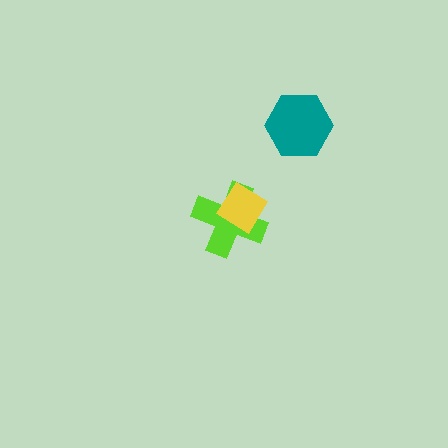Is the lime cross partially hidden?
Yes, it is partially covered by another shape.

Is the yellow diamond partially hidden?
No, no other shape covers it.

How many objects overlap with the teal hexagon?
0 objects overlap with the teal hexagon.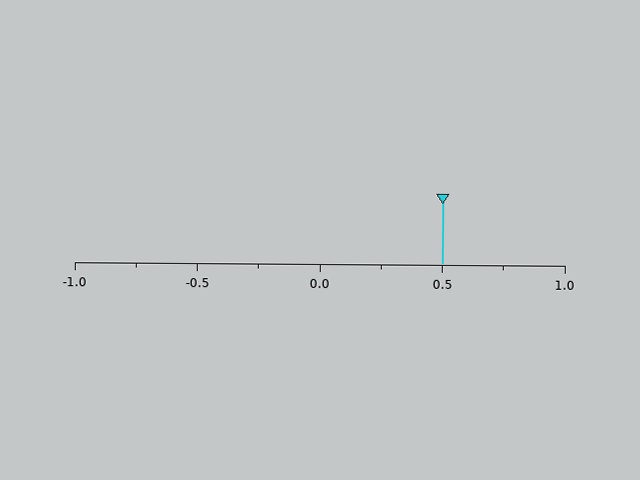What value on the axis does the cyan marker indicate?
The marker indicates approximately 0.5.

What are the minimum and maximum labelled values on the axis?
The axis runs from -1.0 to 1.0.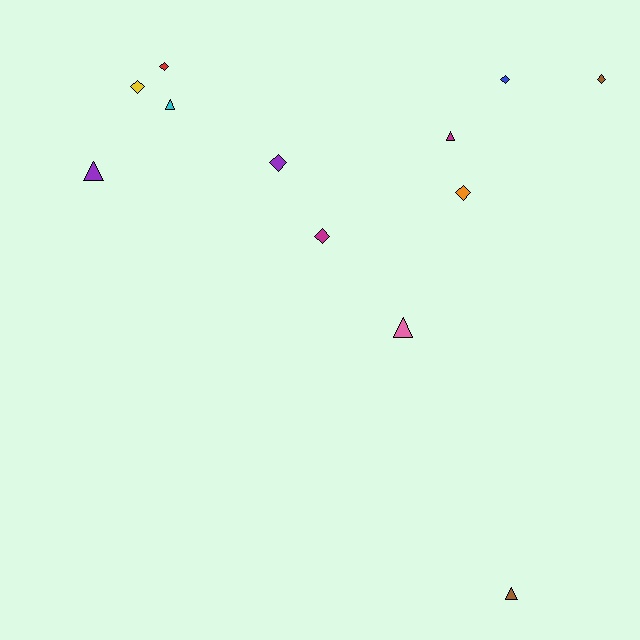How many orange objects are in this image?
There is 1 orange object.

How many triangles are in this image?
There are 5 triangles.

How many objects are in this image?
There are 12 objects.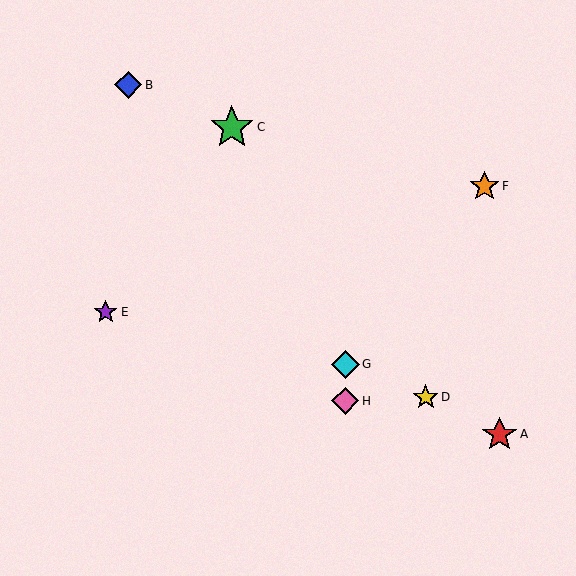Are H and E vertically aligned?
No, H is at x≈345 and E is at x≈106.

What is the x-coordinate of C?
Object C is at x≈232.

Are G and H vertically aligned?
Yes, both are at x≈345.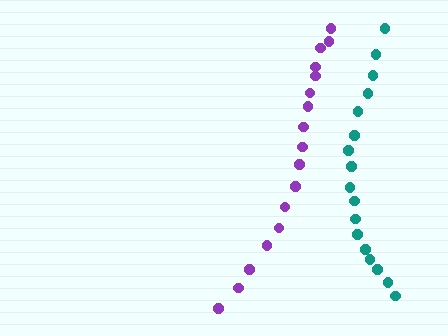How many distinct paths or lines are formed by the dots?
There are 2 distinct paths.